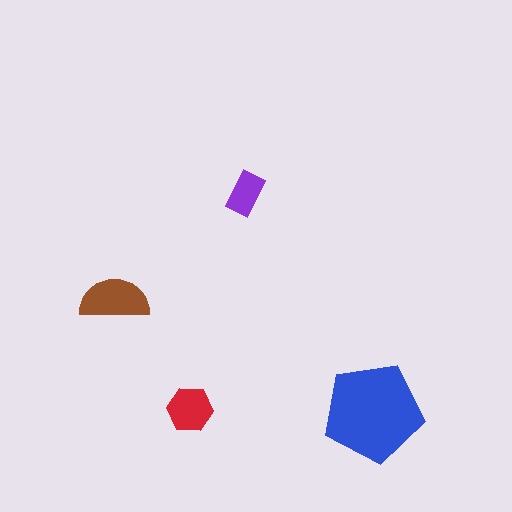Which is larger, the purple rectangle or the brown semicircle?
The brown semicircle.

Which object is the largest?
The blue pentagon.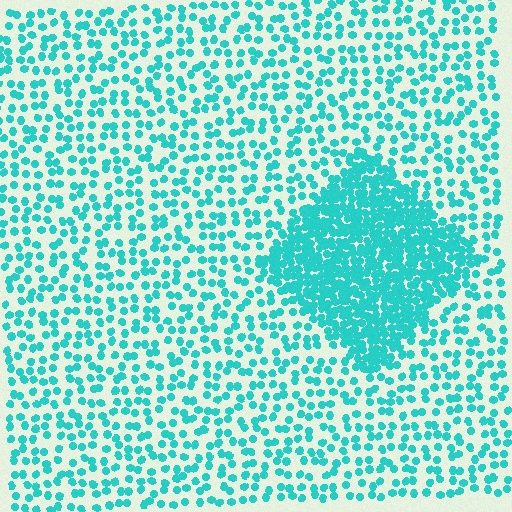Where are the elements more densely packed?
The elements are more densely packed inside the diamond boundary.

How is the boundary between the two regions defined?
The boundary is defined by a change in element density (approximately 2.8x ratio). All elements are the same color, size, and shape.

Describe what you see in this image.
The image contains small cyan elements arranged at two different densities. A diamond-shaped region is visible where the elements are more densely packed than the surrounding area.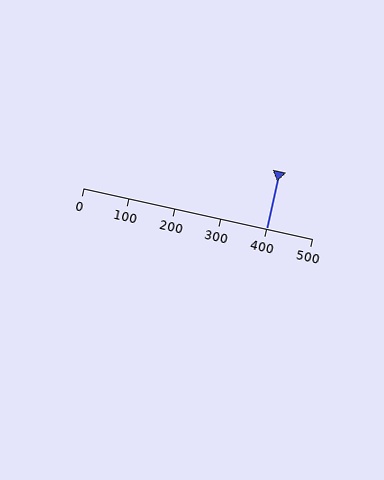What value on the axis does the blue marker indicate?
The marker indicates approximately 400.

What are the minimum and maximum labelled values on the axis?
The axis runs from 0 to 500.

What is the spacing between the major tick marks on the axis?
The major ticks are spaced 100 apart.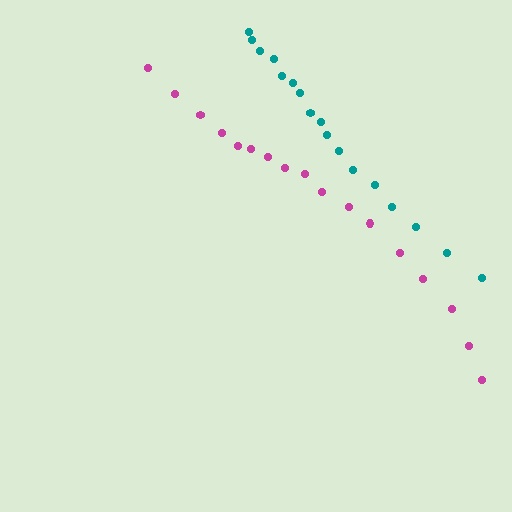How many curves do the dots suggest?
There are 2 distinct paths.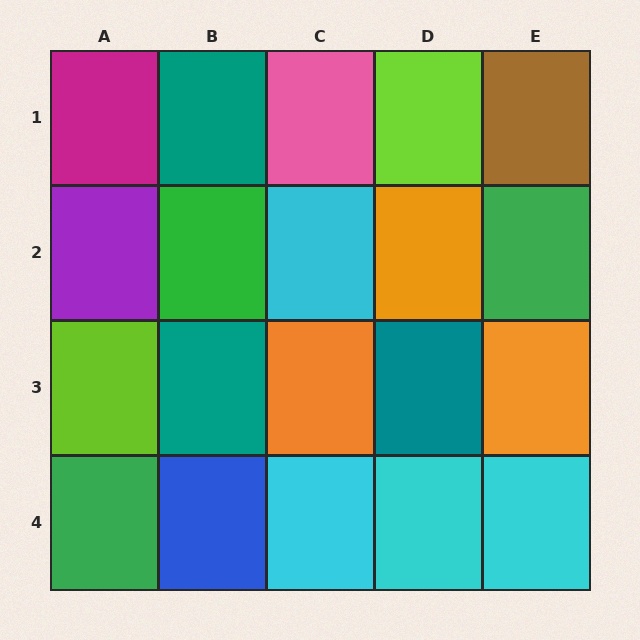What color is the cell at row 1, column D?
Lime.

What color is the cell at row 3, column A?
Lime.